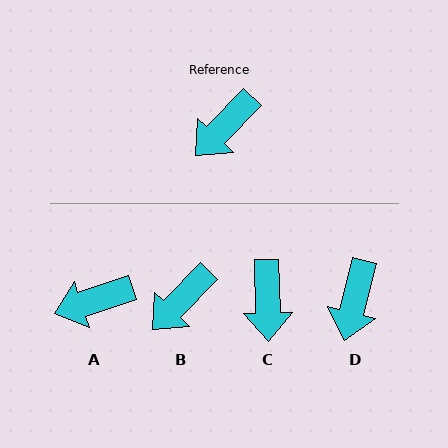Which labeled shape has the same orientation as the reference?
B.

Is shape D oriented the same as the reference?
No, it is off by about 30 degrees.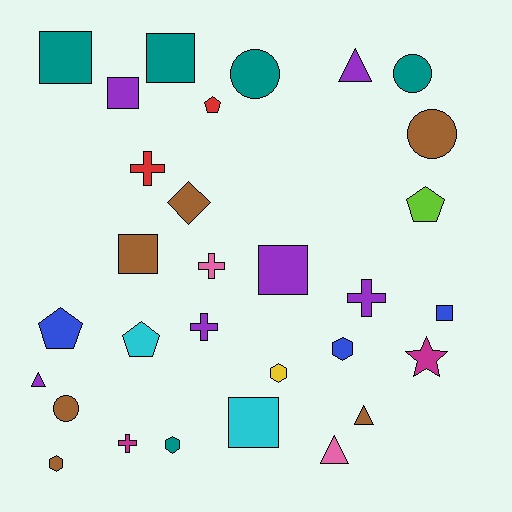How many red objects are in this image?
There are 2 red objects.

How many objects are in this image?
There are 30 objects.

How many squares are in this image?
There are 7 squares.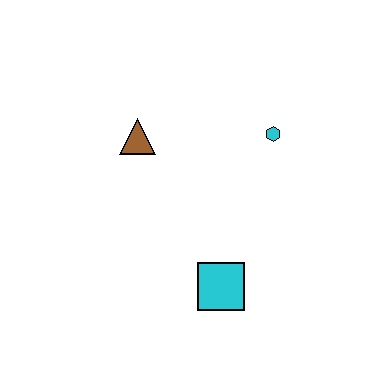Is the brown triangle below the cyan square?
No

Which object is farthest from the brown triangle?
The cyan square is farthest from the brown triangle.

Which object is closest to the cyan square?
The cyan hexagon is closest to the cyan square.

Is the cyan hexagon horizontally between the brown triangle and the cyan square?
No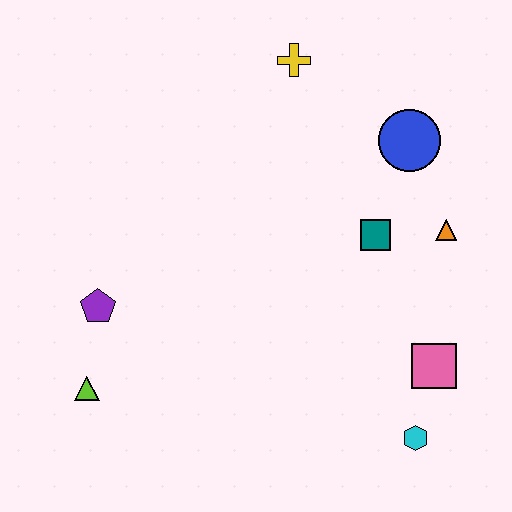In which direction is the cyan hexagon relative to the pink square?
The cyan hexagon is below the pink square.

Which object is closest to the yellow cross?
The blue circle is closest to the yellow cross.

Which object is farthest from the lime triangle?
The blue circle is farthest from the lime triangle.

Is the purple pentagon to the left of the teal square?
Yes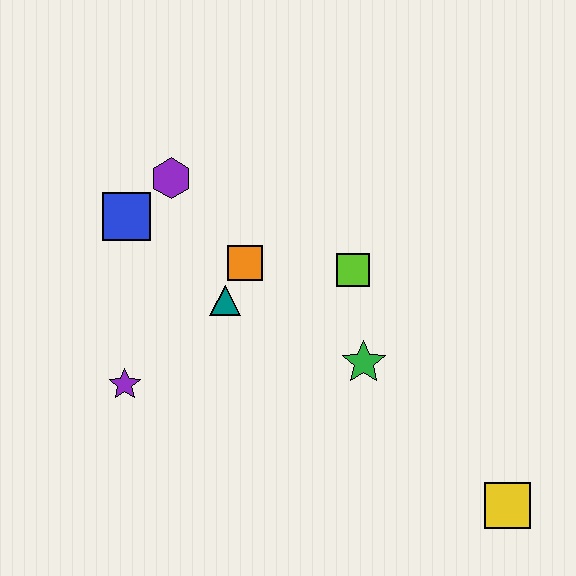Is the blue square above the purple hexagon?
No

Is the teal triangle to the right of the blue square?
Yes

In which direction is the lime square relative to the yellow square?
The lime square is above the yellow square.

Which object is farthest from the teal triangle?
The yellow square is farthest from the teal triangle.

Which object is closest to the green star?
The lime square is closest to the green star.